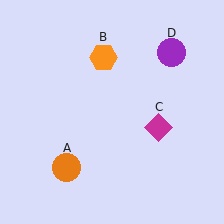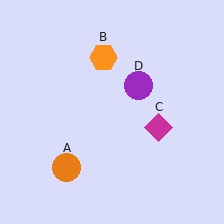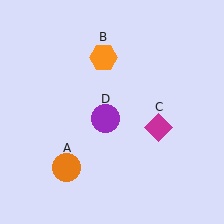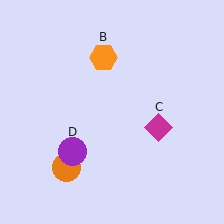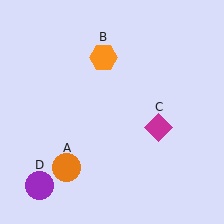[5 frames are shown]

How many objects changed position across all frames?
1 object changed position: purple circle (object D).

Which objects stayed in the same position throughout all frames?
Orange circle (object A) and orange hexagon (object B) and magenta diamond (object C) remained stationary.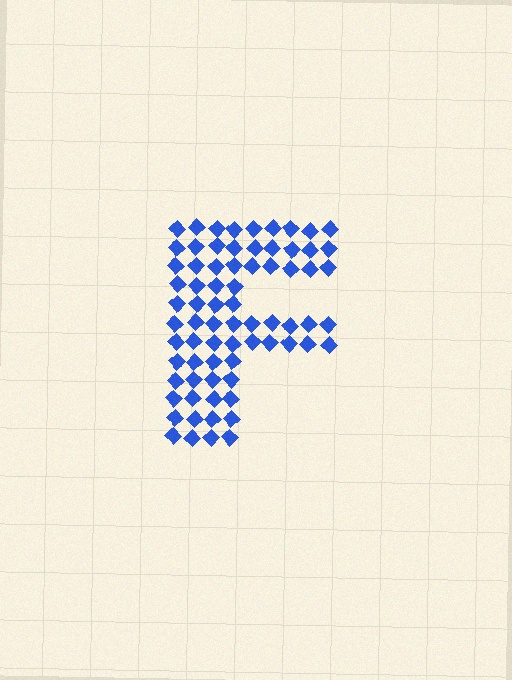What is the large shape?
The large shape is the letter F.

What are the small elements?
The small elements are diamonds.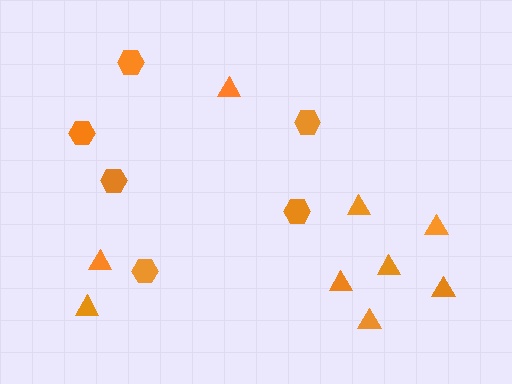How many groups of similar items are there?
There are 2 groups: one group of hexagons (6) and one group of triangles (9).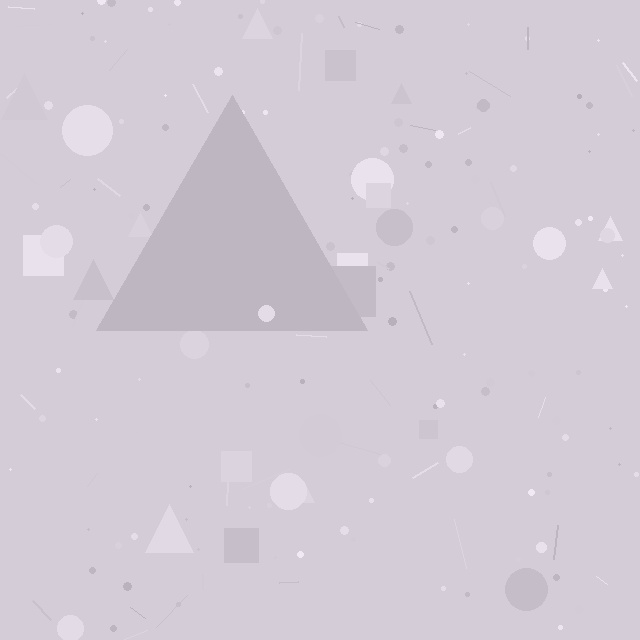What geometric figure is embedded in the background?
A triangle is embedded in the background.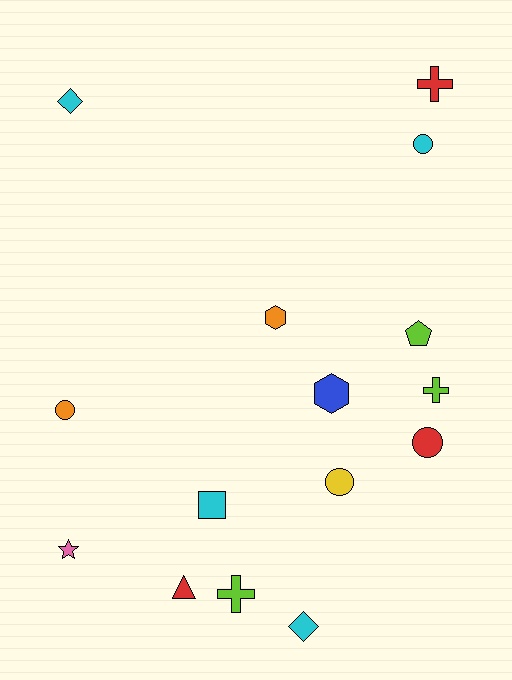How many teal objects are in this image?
There are no teal objects.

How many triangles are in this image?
There is 1 triangle.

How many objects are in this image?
There are 15 objects.